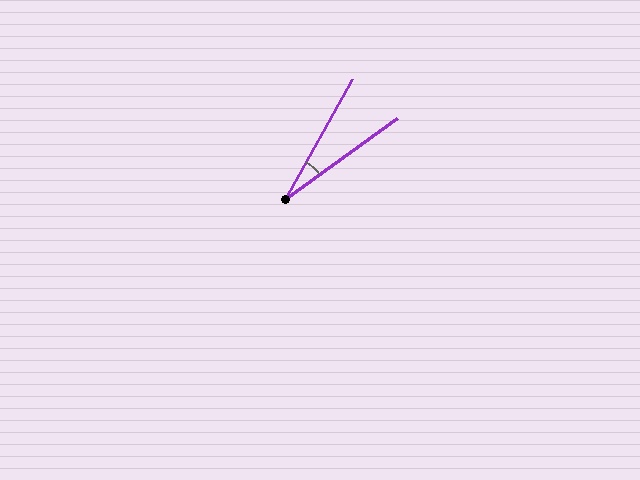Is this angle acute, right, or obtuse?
It is acute.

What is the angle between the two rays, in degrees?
Approximately 25 degrees.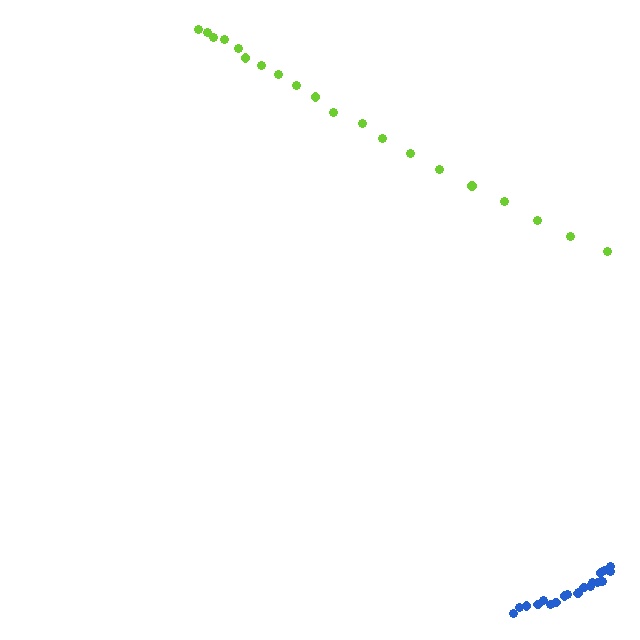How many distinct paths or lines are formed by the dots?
There are 2 distinct paths.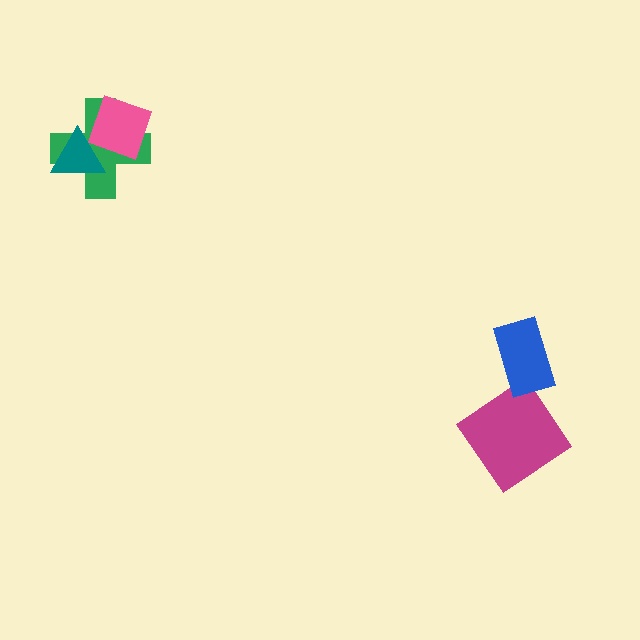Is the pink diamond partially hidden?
Yes, it is partially covered by another shape.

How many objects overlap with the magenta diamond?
0 objects overlap with the magenta diamond.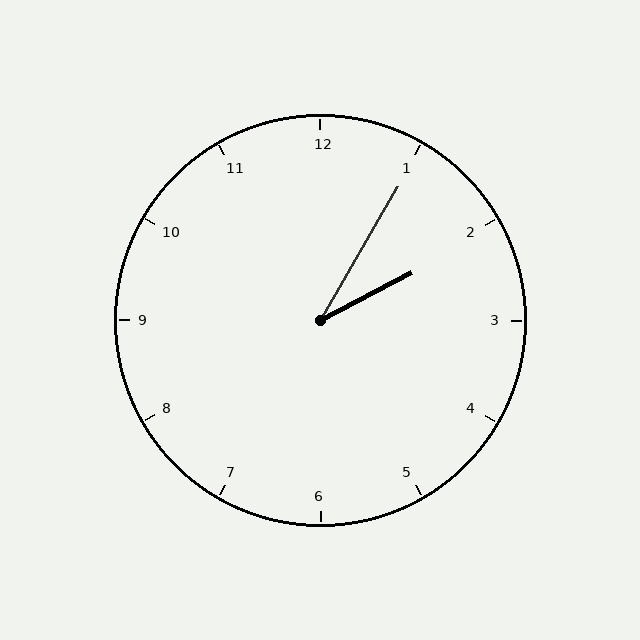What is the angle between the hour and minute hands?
Approximately 32 degrees.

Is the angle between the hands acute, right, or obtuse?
It is acute.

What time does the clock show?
2:05.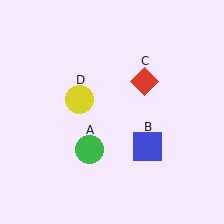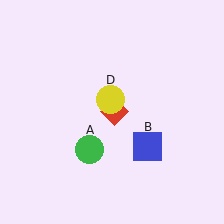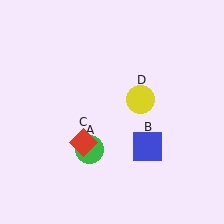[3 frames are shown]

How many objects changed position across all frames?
2 objects changed position: red diamond (object C), yellow circle (object D).